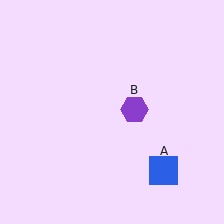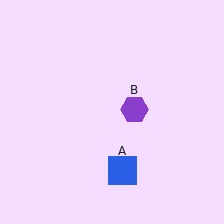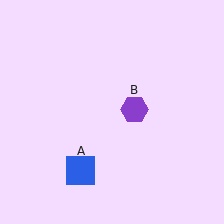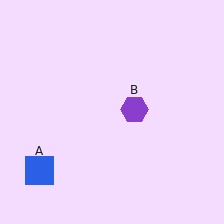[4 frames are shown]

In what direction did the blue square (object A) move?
The blue square (object A) moved left.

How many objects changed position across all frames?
1 object changed position: blue square (object A).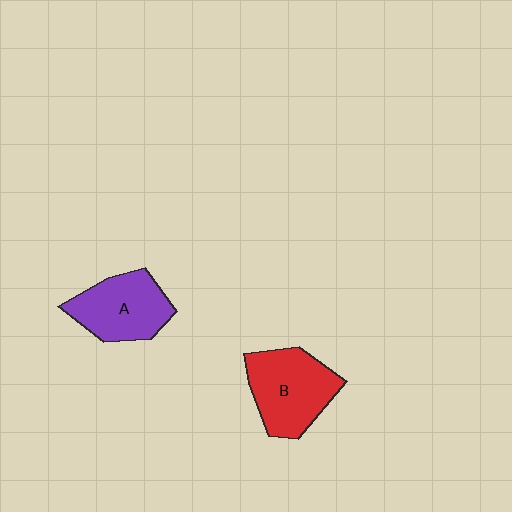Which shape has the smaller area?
Shape A (purple).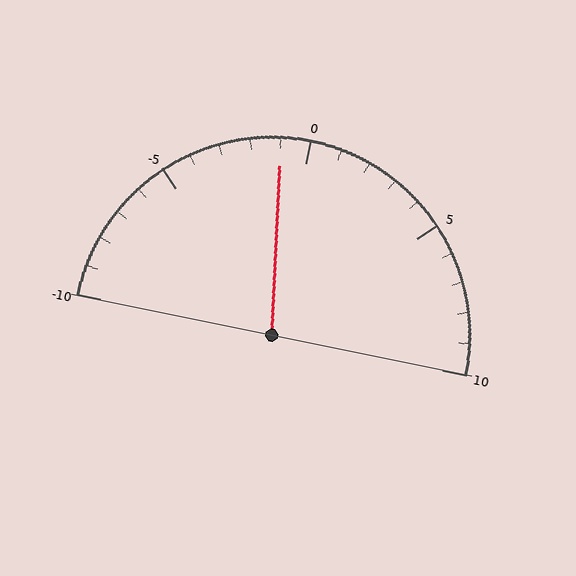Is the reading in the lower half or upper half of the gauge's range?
The reading is in the lower half of the range (-10 to 10).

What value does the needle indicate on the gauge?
The needle indicates approximately -1.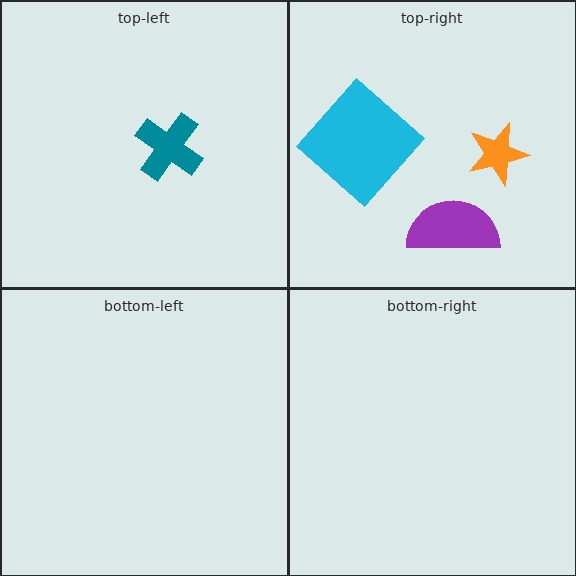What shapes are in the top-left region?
The teal cross.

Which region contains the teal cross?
The top-left region.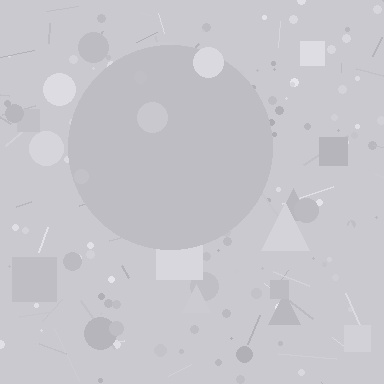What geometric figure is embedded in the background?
A circle is embedded in the background.